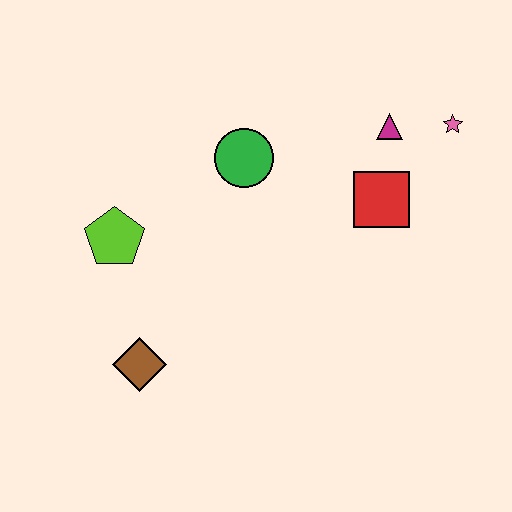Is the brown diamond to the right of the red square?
No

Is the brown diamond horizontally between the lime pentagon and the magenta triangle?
Yes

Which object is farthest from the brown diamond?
The pink star is farthest from the brown diamond.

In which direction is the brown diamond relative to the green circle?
The brown diamond is below the green circle.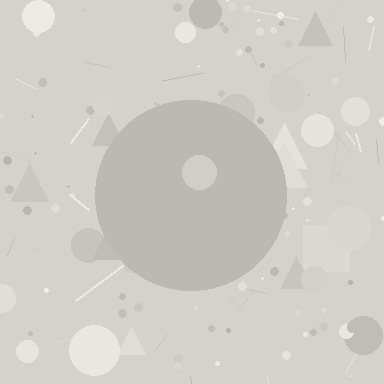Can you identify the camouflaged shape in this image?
The camouflaged shape is a circle.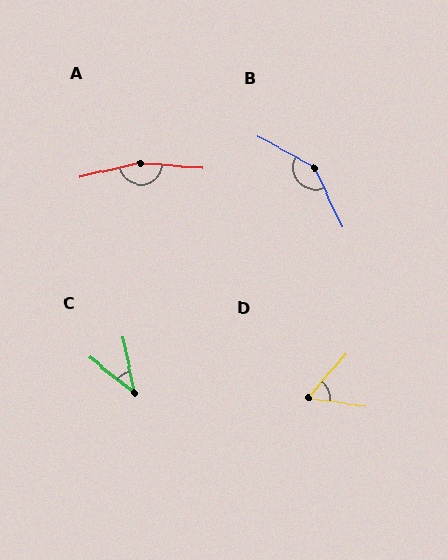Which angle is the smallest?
C, at approximately 40 degrees.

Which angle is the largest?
A, at approximately 162 degrees.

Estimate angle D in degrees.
Approximately 56 degrees.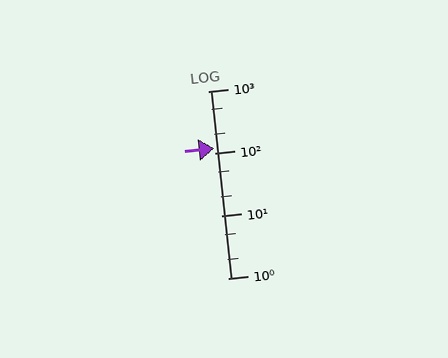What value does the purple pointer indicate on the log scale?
The pointer indicates approximately 120.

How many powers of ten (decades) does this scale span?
The scale spans 3 decades, from 1 to 1000.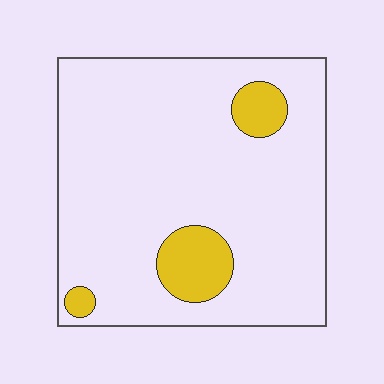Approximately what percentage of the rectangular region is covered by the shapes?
Approximately 10%.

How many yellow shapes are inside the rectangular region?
3.